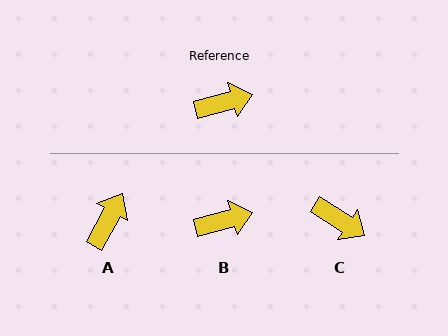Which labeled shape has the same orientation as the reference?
B.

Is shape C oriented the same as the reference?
No, it is off by about 48 degrees.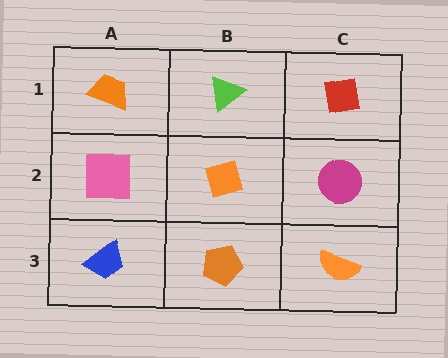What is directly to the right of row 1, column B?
A red square.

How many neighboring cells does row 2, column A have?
3.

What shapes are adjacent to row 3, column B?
An orange square (row 2, column B), a blue trapezoid (row 3, column A), an orange semicircle (row 3, column C).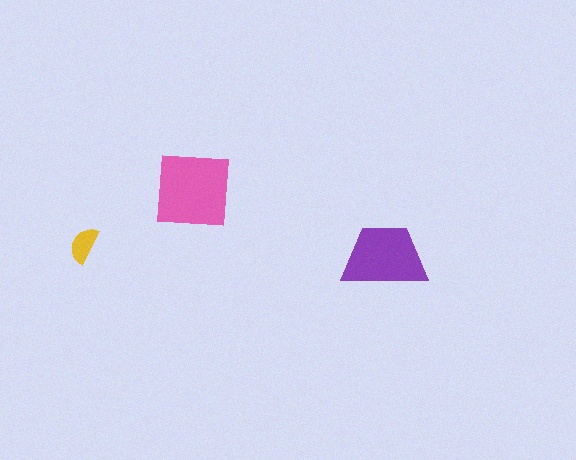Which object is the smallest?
The yellow semicircle.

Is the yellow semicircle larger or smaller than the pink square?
Smaller.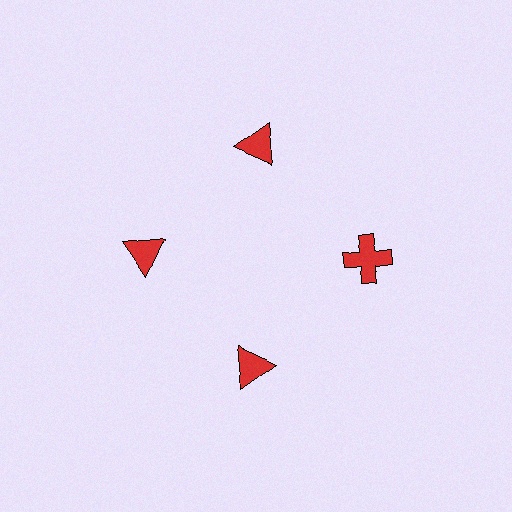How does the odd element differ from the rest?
It has a different shape: cross instead of triangle.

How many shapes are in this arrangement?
There are 4 shapes arranged in a ring pattern.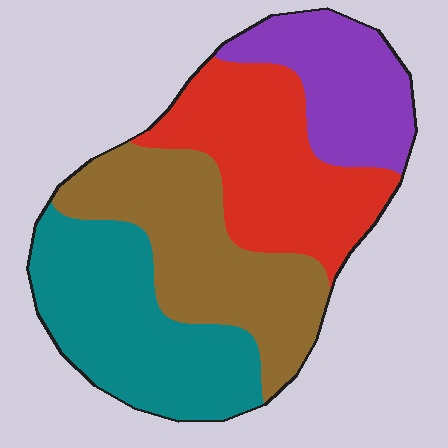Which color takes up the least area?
Purple, at roughly 20%.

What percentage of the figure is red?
Red covers about 25% of the figure.